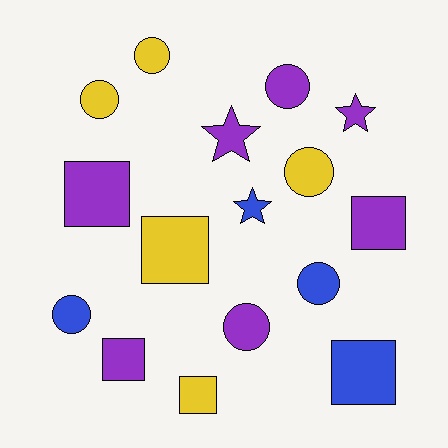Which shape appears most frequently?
Circle, with 7 objects.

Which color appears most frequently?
Purple, with 7 objects.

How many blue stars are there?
There is 1 blue star.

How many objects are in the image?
There are 16 objects.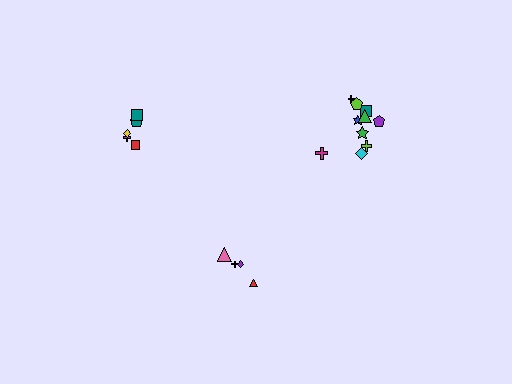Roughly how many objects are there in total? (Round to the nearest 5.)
Roughly 20 objects in total.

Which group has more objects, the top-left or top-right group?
The top-right group.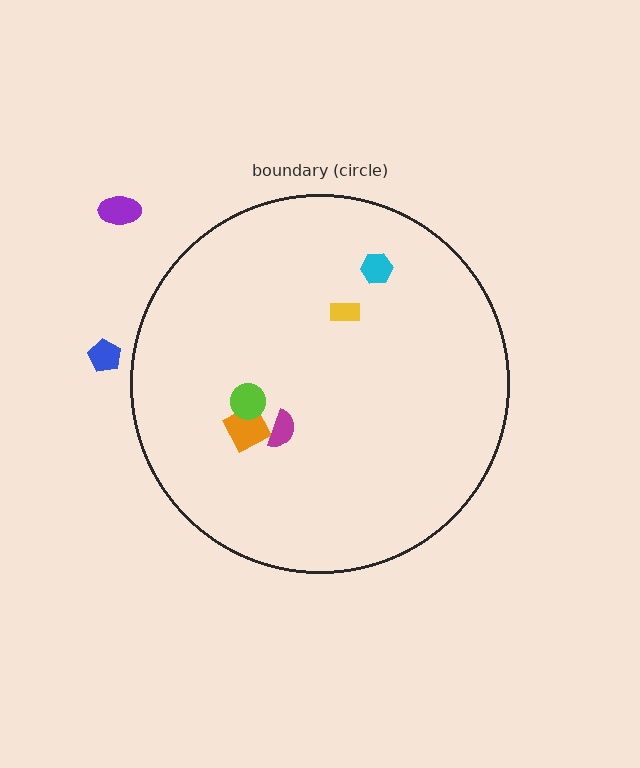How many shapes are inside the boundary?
5 inside, 2 outside.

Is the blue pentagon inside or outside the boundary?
Outside.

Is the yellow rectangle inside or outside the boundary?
Inside.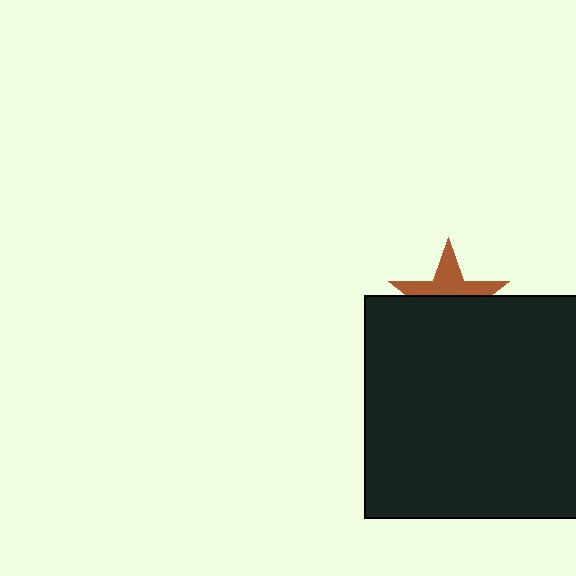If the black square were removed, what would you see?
You would see the complete brown star.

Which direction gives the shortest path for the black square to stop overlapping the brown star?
Moving down gives the shortest separation.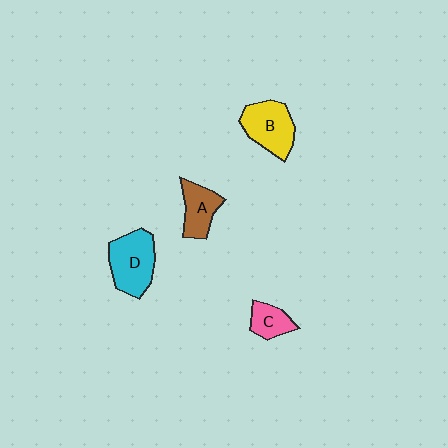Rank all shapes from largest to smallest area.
From largest to smallest: D (cyan), B (yellow), A (brown), C (pink).